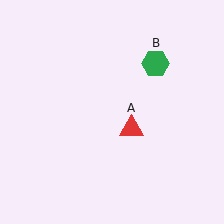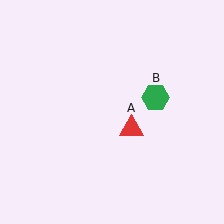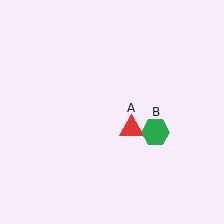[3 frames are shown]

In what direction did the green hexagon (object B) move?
The green hexagon (object B) moved down.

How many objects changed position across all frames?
1 object changed position: green hexagon (object B).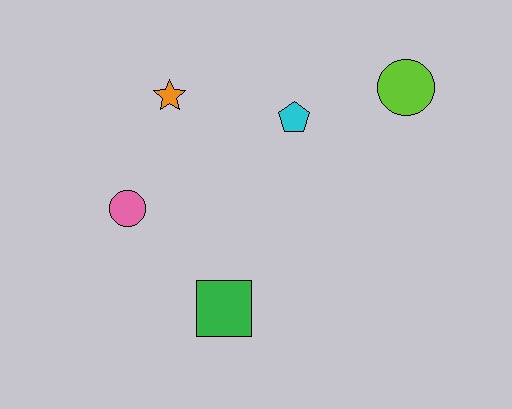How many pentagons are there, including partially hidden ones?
There is 1 pentagon.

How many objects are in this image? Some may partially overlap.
There are 5 objects.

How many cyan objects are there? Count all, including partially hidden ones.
There is 1 cyan object.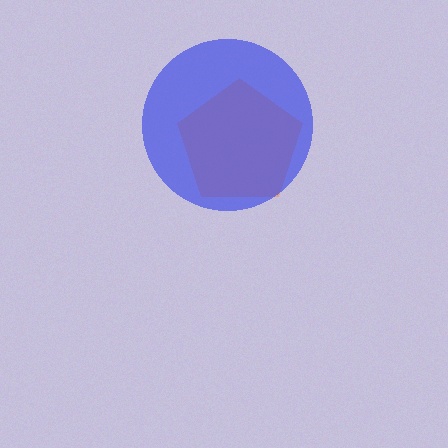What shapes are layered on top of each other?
The layered shapes are: an orange pentagon, a blue circle.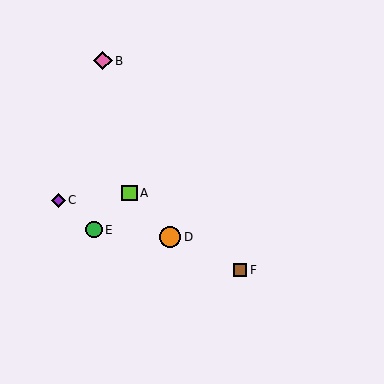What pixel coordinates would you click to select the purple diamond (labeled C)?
Click at (59, 200) to select the purple diamond C.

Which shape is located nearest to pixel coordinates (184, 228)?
The orange circle (labeled D) at (170, 237) is nearest to that location.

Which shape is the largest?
The orange circle (labeled D) is the largest.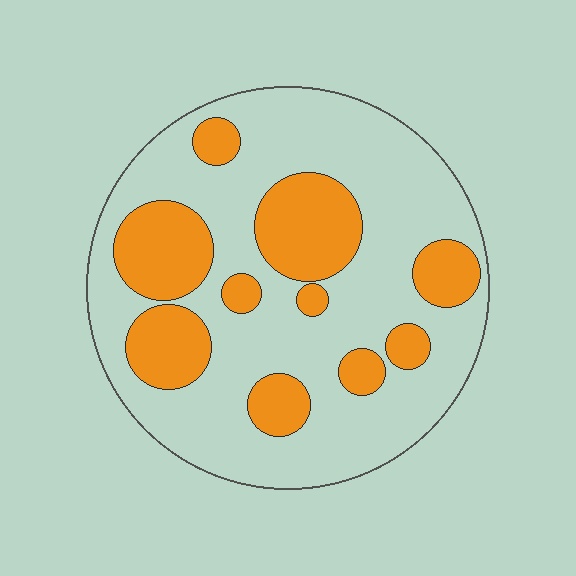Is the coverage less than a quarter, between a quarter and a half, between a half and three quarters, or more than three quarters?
Between a quarter and a half.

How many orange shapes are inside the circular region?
10.